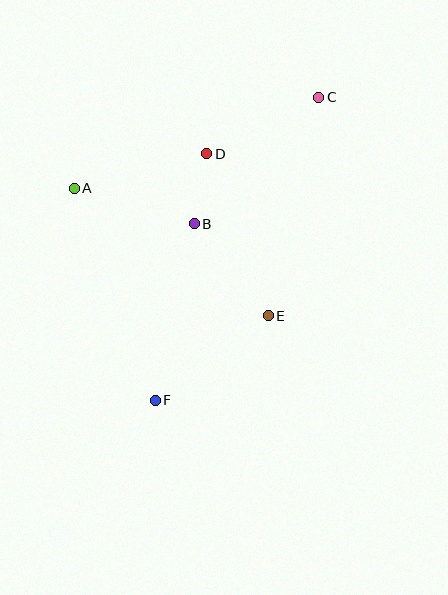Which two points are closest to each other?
Points B and D are closest to each other.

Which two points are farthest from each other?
Points C and F are farthest from each other.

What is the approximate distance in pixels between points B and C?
The distance between B and C is approximately 177 pixels.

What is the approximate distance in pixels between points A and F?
The distance between A and F is approximately 227 pixels.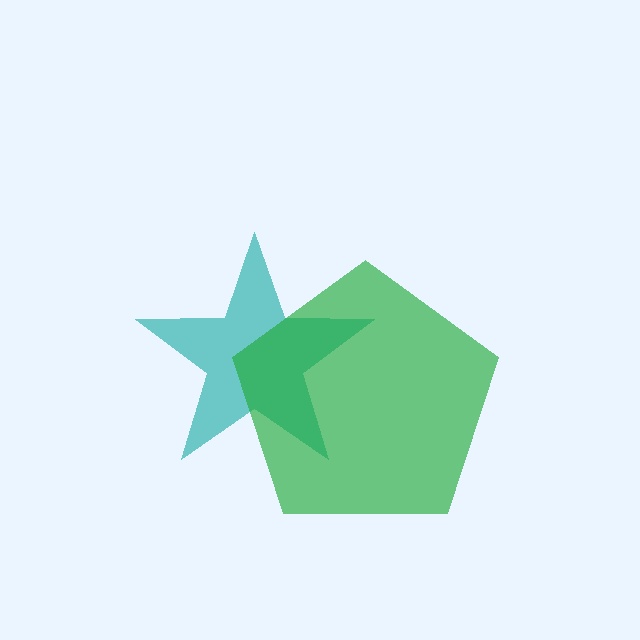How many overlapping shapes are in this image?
There are 2 overlapping shapes in the image.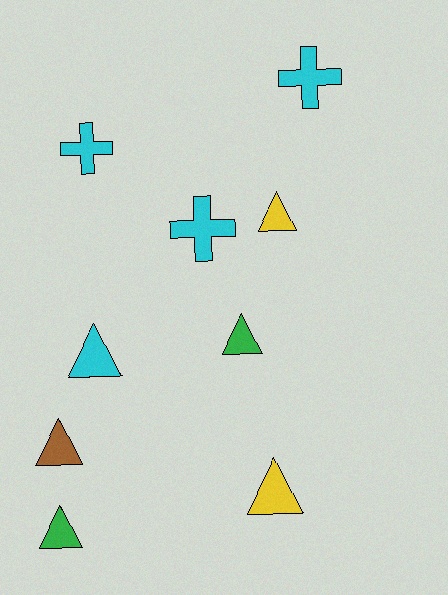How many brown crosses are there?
There are no brown crosses.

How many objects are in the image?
There are 9 objects.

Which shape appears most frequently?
Triangle, with 6 objects.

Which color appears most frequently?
Cyan, with 4 objects.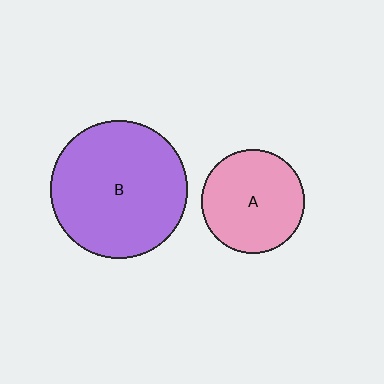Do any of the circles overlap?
No, none of the circles overlap.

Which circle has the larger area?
Circle B (purple).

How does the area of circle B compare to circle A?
Approximately 1.8 times.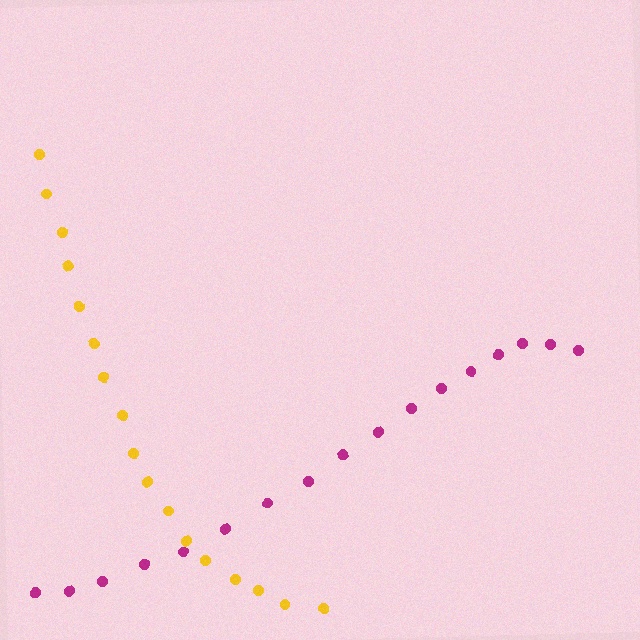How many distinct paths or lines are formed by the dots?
There are 2 distinct paths.